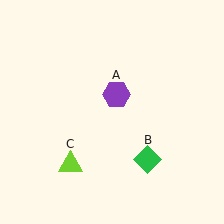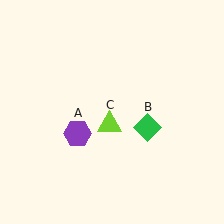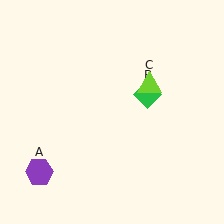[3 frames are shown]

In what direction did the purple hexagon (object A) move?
The purple hexagon (object A) moved down and to the left.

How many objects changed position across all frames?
3 objects changed position: purple hexagon (object A), green diamond (object B), lime triangle (object C).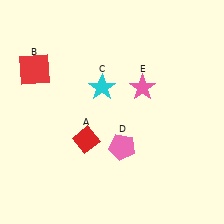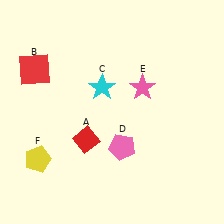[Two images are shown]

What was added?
A yellow pentagon (F) was added in Image 2.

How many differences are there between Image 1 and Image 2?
There is 1 difference between the two images.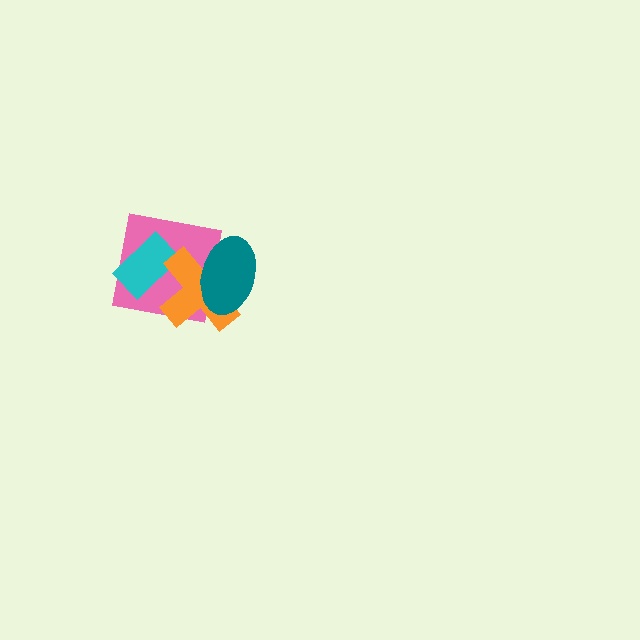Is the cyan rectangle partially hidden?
Yes, it is partially covered by another shape.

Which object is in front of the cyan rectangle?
The orange cross is in front of the cyan rectangle.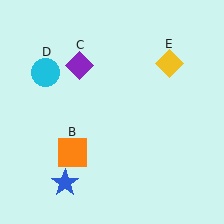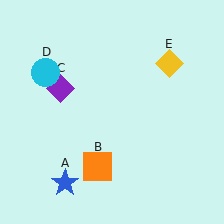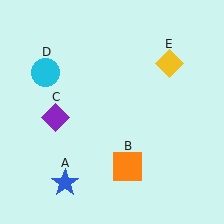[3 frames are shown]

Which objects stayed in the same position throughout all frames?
Blue star (object A) and cyan circle (object D) and yellow diamond (object E) remained stationary.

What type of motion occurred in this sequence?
The orange square (object B), purple diamond (object C) rotated counterclockwise around the center of the scene.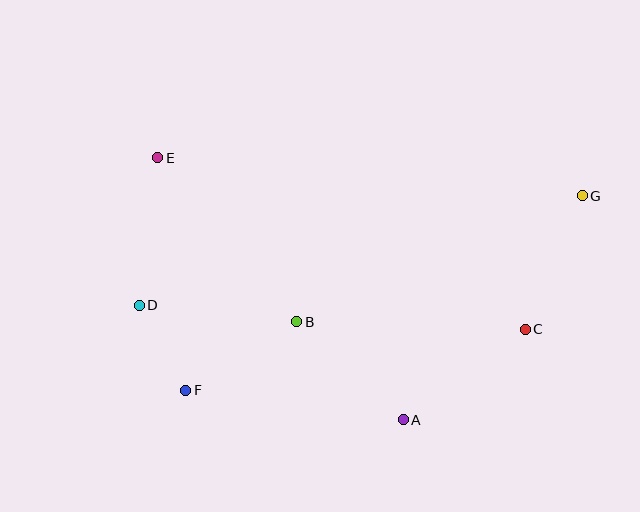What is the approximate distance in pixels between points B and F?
The distance between B and F is approximately 131 pixels.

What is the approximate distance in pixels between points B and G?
The distance between B and G is approximately 312 pixels.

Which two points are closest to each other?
Points D and F are closest to each other.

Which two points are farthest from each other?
Points D and G are farthest from each other.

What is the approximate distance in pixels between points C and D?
The distance between C and D is approximately 387 pixels.